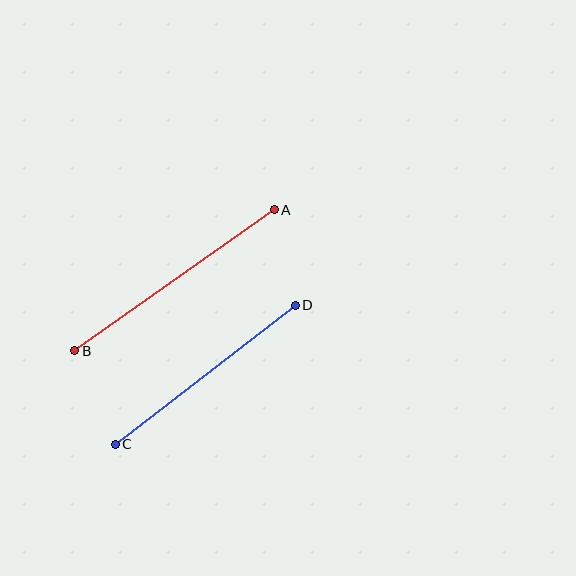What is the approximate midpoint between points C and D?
The midpoint is at approximately (205, 375) pixels.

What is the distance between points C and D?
The distance is approximately 227 pixels.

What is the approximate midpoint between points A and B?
The midpoint is at approximately (174, 280) pixels.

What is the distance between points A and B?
The distance is approximately 244 pixels.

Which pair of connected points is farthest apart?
Points A and B are farthest apart.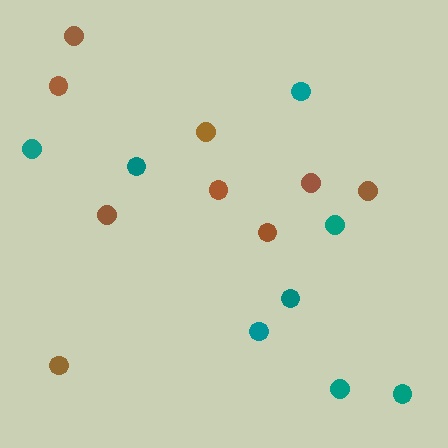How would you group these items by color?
There are 2 groups: one group of teal circles (8) and one group of brown circles (9).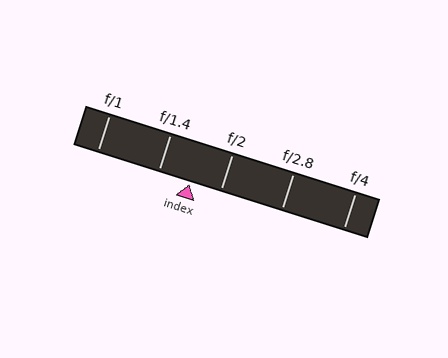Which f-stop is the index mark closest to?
The index mark is closest to f/2.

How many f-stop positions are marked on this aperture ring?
There are 5 f-stop positions marked.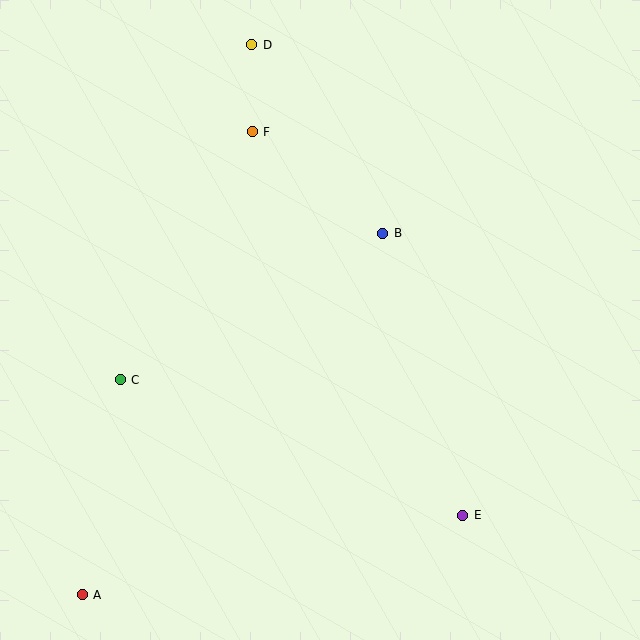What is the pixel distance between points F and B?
The distance between F and B is 165 pixels.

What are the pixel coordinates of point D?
Point D is at (252, 45).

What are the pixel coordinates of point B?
Point B is at (383, 233).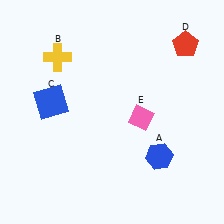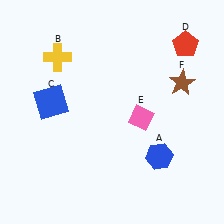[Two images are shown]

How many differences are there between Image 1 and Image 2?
There is 1 difference between the two images.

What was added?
A brown star (F) was added in Image 2.